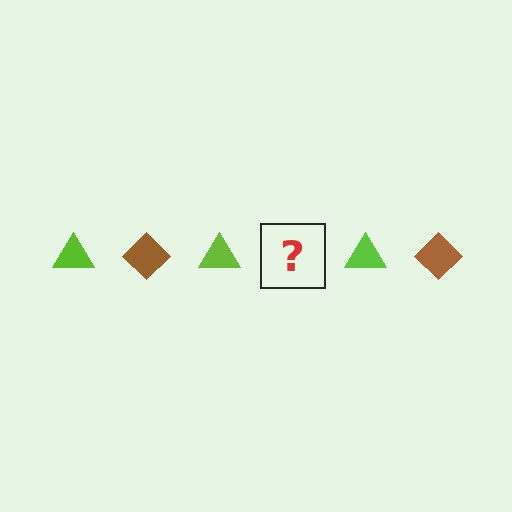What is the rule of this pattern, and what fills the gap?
The rule is that the pattern alternates between lime triangle and brown diamond. The gap should be filled with a brown diamond.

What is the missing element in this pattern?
The missing element is a brown diamond.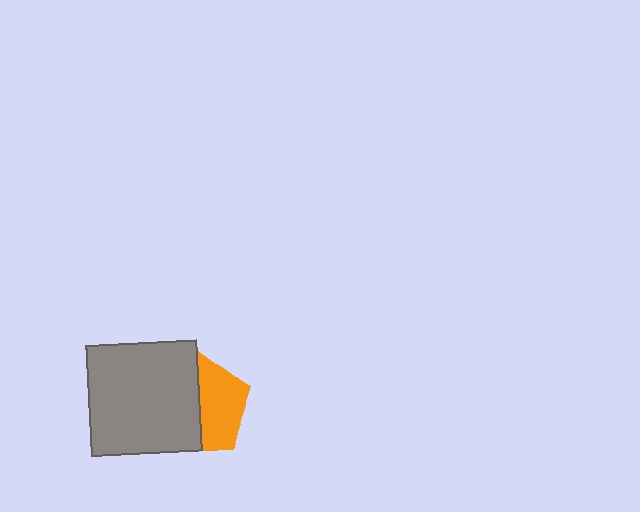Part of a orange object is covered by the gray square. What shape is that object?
It is a pentagon.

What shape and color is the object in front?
The object in front is a gray square.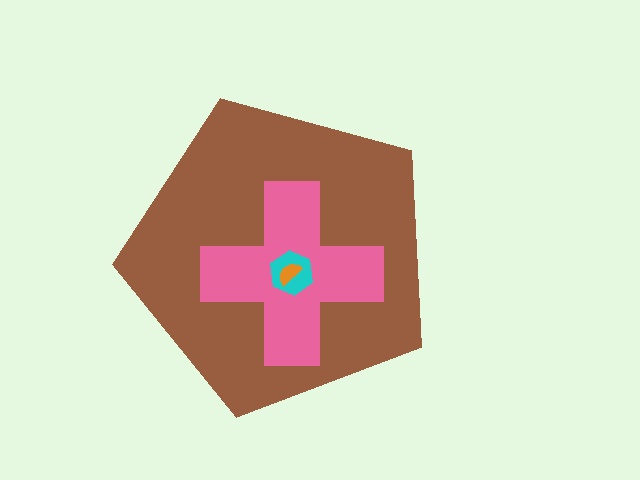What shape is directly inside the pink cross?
The cyan hexagon.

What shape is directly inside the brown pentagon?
The pink cross.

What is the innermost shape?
The orange semicircle.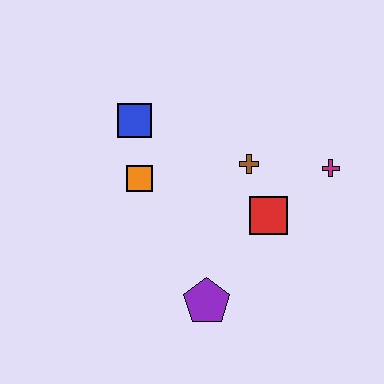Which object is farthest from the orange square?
The magenta cross is farthest from the orange square.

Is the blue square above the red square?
Yes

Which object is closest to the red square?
The brown cross is closest to the red square.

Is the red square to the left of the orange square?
No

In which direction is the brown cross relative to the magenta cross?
The brown cross is to the left of the magenta cross.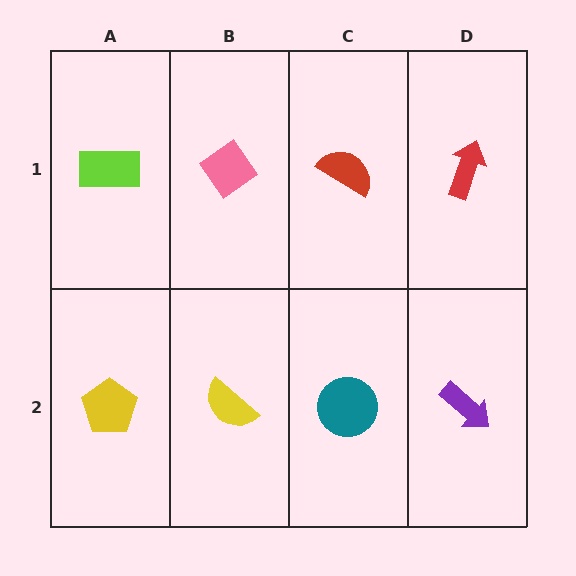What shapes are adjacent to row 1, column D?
A purple arrow (row 2, column D), a red semicircle (row 1, column C).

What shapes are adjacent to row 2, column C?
A red semicircle (row 1, column C), a yellow semicircle (row 2, column B), a purple arrow (row 2, column D).